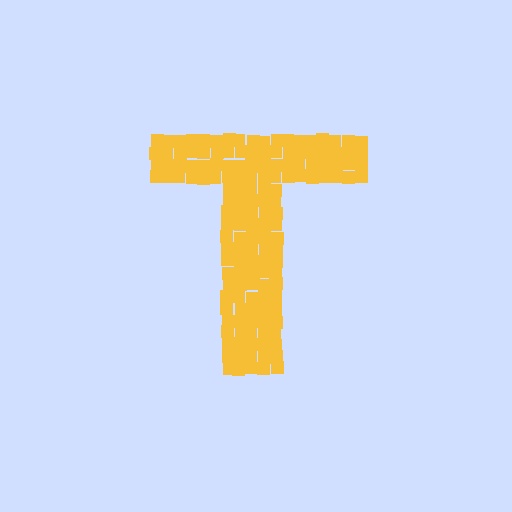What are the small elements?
The small elements are squares.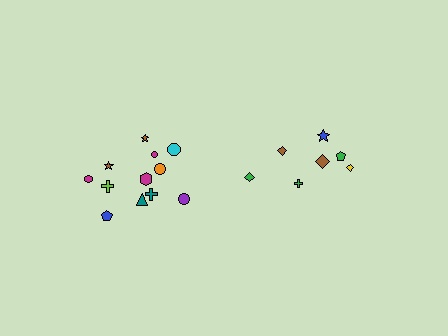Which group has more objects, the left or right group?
The left group.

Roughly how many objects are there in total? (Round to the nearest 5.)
Roughly 20 objects in total.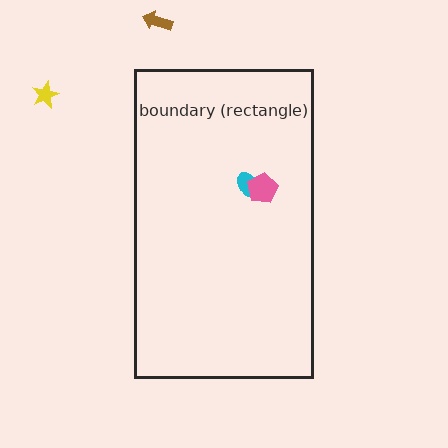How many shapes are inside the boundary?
2 inside, 2 outside.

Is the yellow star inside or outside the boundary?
Outside.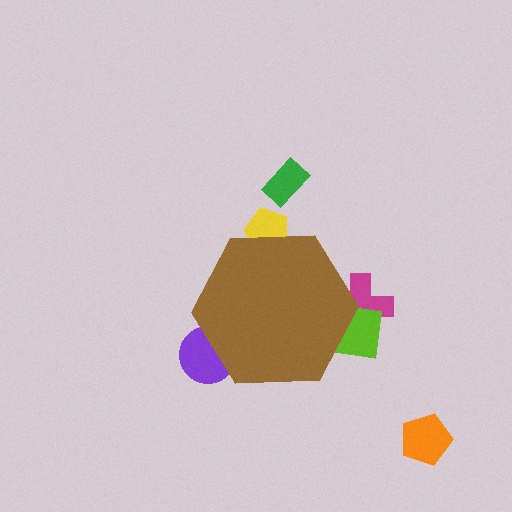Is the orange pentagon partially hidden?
No, the orange pentagon is fully visible.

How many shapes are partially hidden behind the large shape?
4 shapes are partially hidden.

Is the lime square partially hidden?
Yes, the lime square is partially hidden behind the brown hexagon.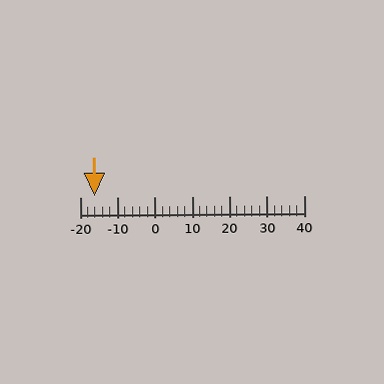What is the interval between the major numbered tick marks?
The major tick marks are spaced 10 units apart.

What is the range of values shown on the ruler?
The ruler shows values from -20 to 40.